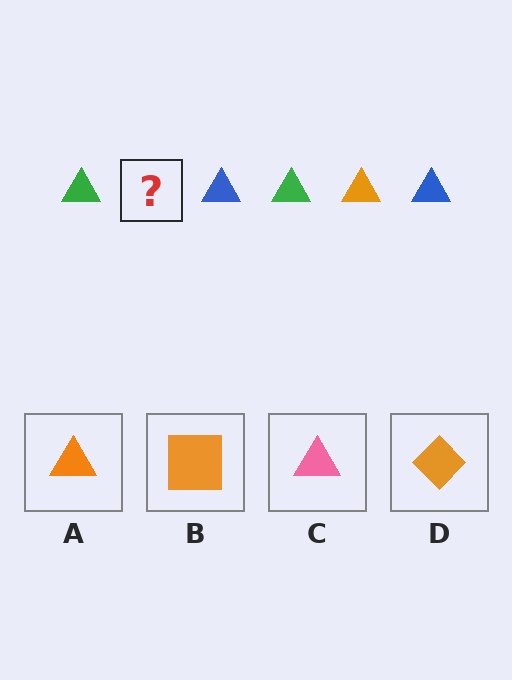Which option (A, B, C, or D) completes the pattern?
A.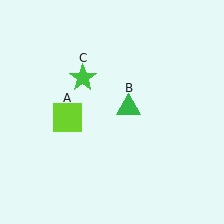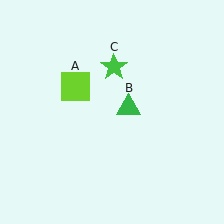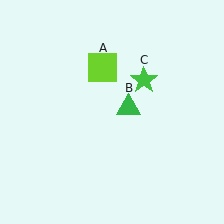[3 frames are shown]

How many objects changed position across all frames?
2 objects changed position: lime square (object A), green star (object C).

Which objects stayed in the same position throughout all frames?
Green triangle (object B) remained stationary.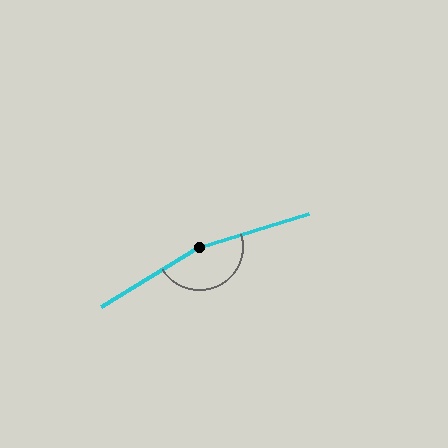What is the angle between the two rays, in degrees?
Approximately 166 degrees.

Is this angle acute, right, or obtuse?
It is obtuse.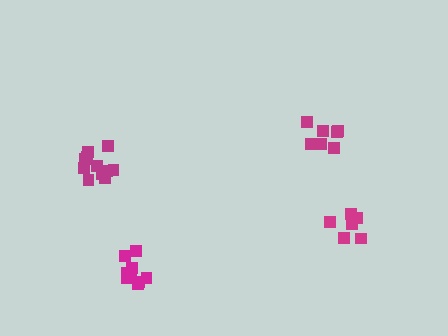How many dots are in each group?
Group 1: 7 dots, Group 2: 11 dots, Group 3: 10 dots, Group 4: 6 dots (34 total).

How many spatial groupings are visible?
There are 4 spatial groupings.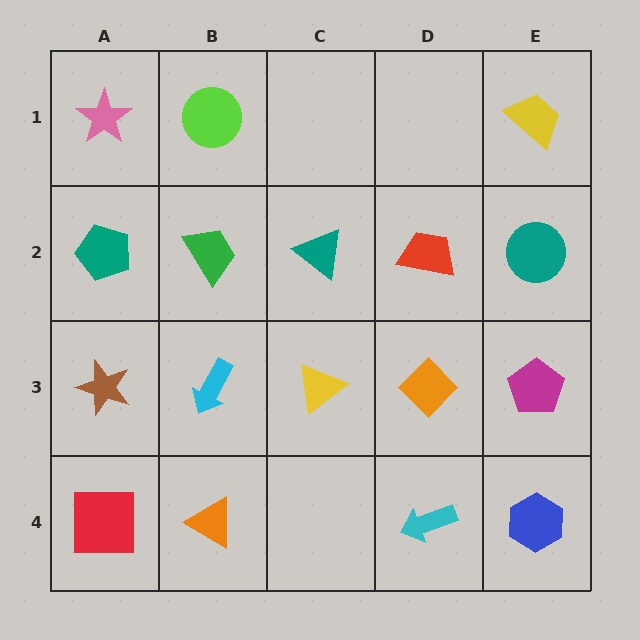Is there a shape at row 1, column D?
No, that cell is empty.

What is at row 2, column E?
A teal circle.